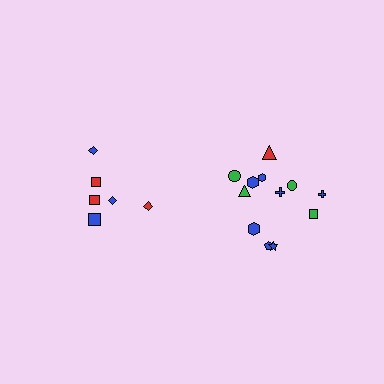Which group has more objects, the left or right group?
The right group.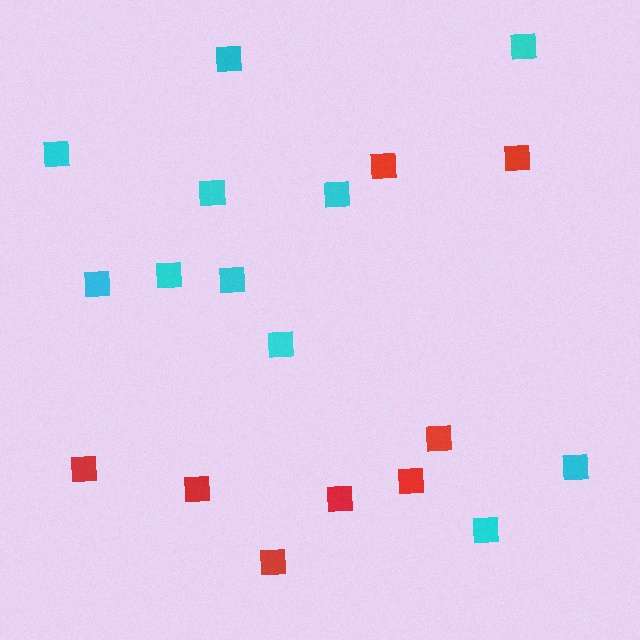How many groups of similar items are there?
There are 2 groups: one group of red squares (8) and one group of cyan squares (11).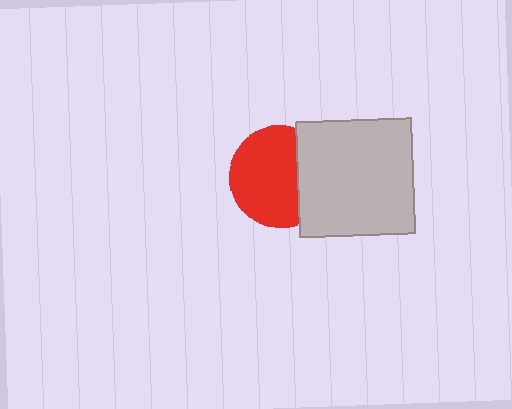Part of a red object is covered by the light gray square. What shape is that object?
It is a circle.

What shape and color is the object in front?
The object in front is a light gray square.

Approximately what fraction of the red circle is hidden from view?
Roughly 30% of the red circle is hidden behind the light gray square.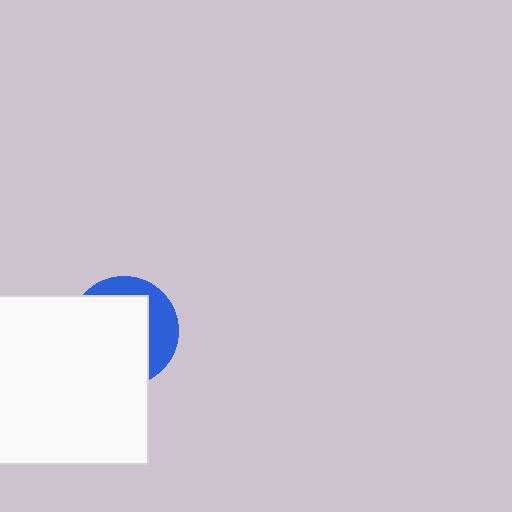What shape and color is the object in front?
The object in front is a white square.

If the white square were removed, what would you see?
You would see the complete blue circle.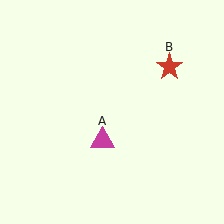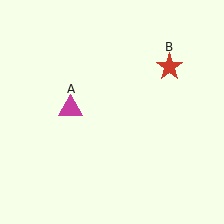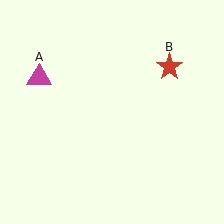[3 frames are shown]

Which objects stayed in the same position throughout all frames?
Red star (object B) remained stationary.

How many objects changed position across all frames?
1 object changed position: magenta triangle (object A).